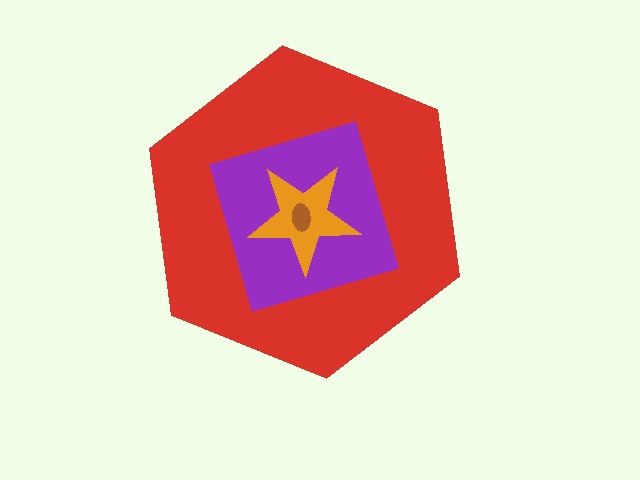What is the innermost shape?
The brown ellipse.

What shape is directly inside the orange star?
The brown ellipse.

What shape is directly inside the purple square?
The orange star.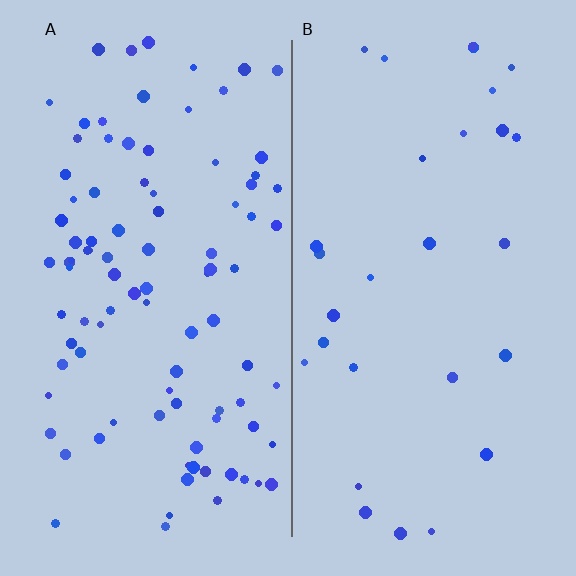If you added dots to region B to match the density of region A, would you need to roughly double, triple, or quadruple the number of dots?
Approximately triple.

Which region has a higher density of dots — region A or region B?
A (the left).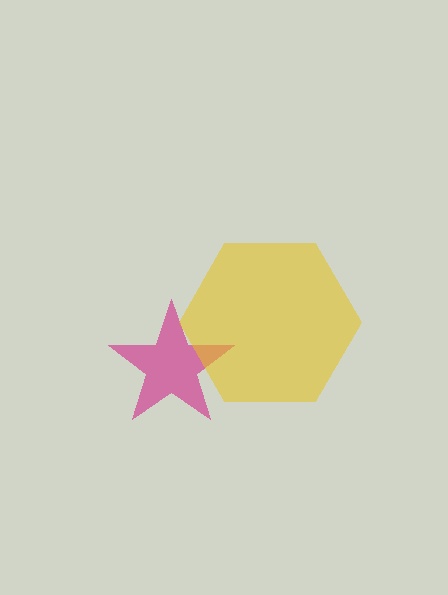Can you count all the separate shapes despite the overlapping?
Yes, there are 2 separate shapes.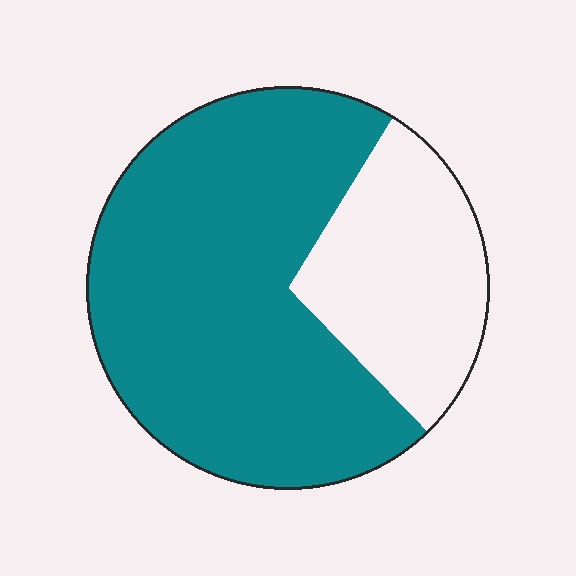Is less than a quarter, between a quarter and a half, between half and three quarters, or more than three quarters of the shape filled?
Between half and three quarters.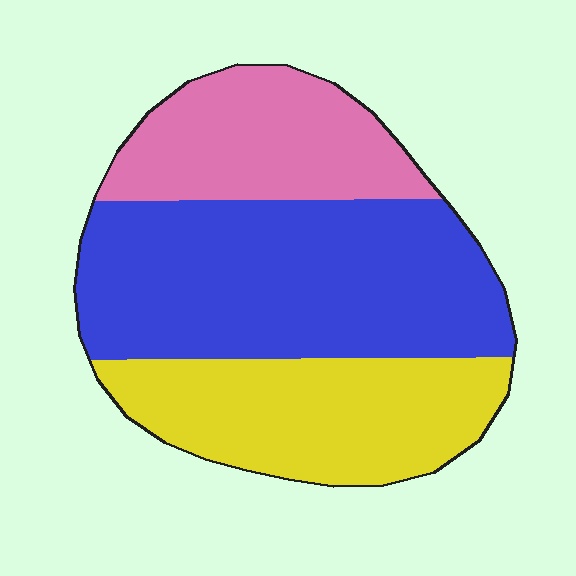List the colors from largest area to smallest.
From largest to smallest: blue, yellow, pink.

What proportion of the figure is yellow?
Yellow takes up between a quarter and a half of the figure.